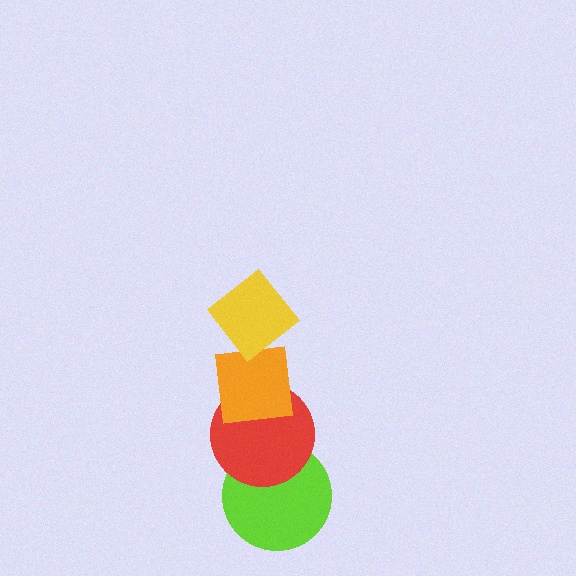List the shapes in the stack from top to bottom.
From top to bottom: the yellow diamond, the orange square, the red circle, the lime circle.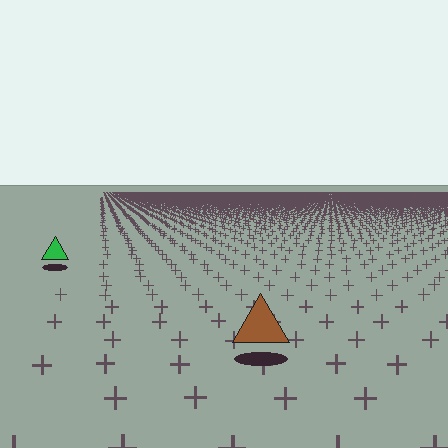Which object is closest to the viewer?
The brown triangle is closest. The texture marks near it are larger and more spread out.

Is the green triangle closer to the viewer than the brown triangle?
No. The brown triangle is closer — you can tell from the texture gradient: the ground texture is coarser near it.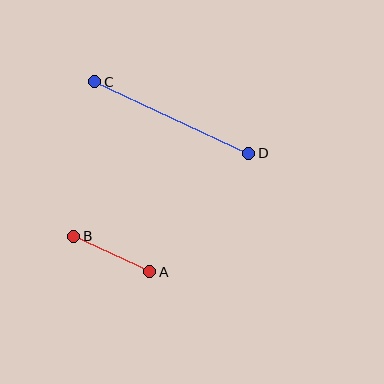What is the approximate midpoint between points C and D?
The midpoint is at approximately (172, 117) pixels.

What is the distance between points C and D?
The distance is approximately 170 pixels.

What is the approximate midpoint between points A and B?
The midpoint is at approximately (112, 254) pixels.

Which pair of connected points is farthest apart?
Points C and D are farthest apart.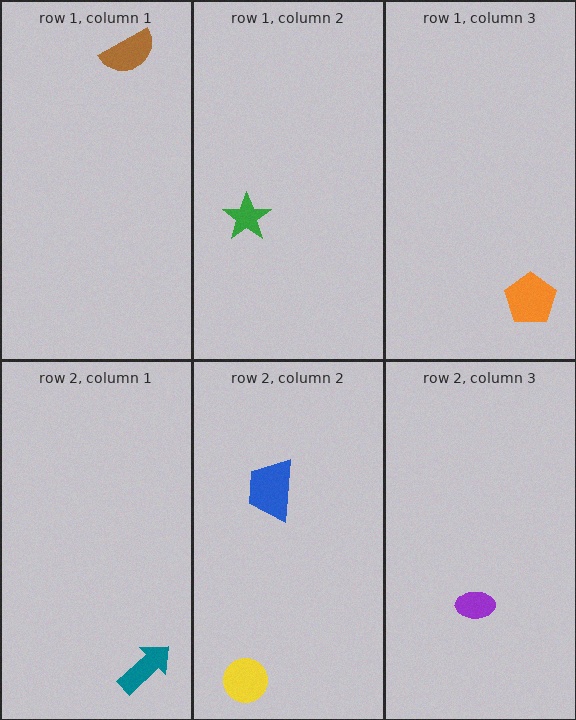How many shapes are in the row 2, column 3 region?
1.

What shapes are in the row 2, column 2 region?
The blue trapezoid, the yellow circle.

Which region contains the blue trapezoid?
The row 2, column 2 region.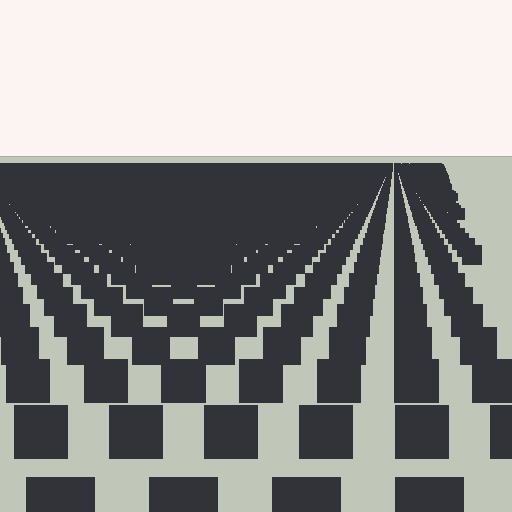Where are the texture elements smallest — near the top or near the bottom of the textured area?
Near the top.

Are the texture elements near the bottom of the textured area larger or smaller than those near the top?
Larger. Near the bottom, elements are closer to the viewer and appear at a bigger on-screen size.